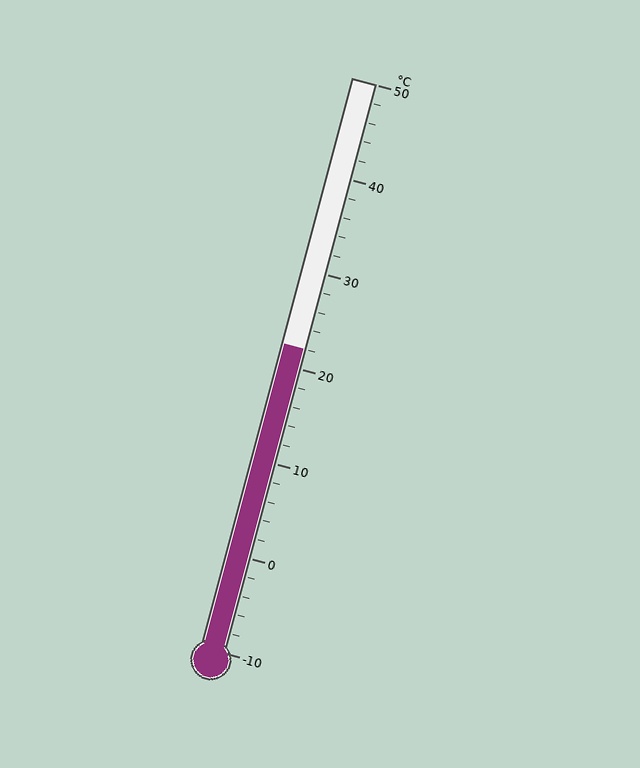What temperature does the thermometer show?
The thermometer shows approximately 22°C.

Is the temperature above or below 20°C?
The temperature is above 20°C.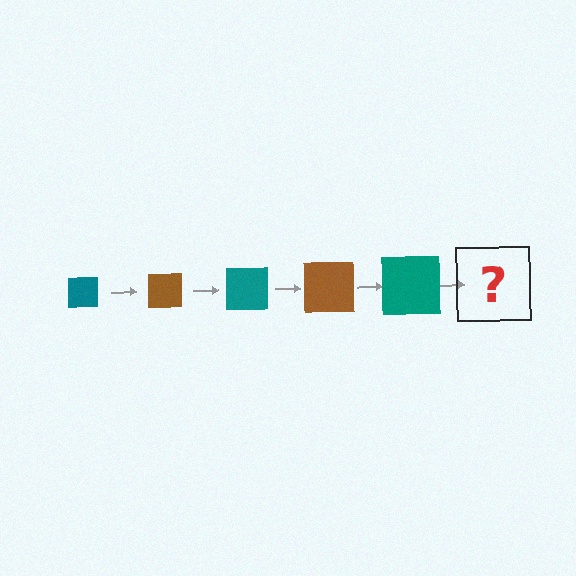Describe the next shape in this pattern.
It should be a brown square, larger than the previous one.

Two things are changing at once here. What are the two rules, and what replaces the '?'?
The two rules are that the square grows larger each step and the color cycles through teal and brown. The '?' should be a brown square, larger than the previous one.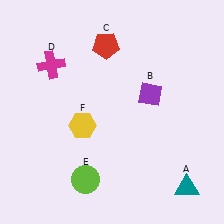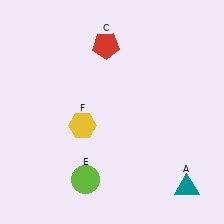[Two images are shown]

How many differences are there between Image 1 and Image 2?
There are 2 differences between the two images.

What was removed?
The magenta cross (D), the purple diamond (B) were removed in Image 2.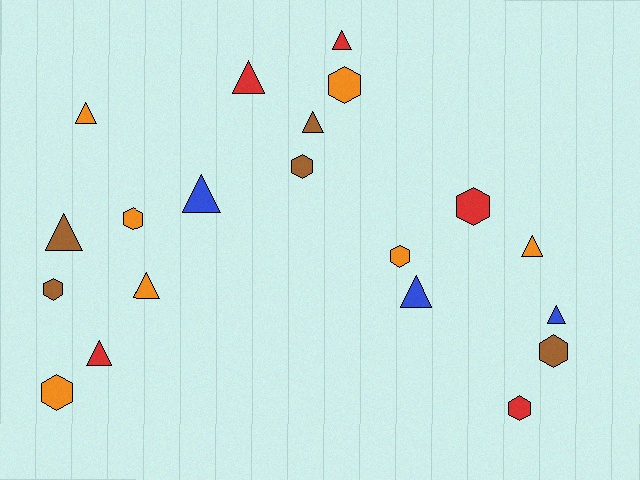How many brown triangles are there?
There are 2 brown triangles.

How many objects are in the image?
There are 20 objects.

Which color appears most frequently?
Orange, with 7 objects.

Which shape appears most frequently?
Triangle, with 11 objects.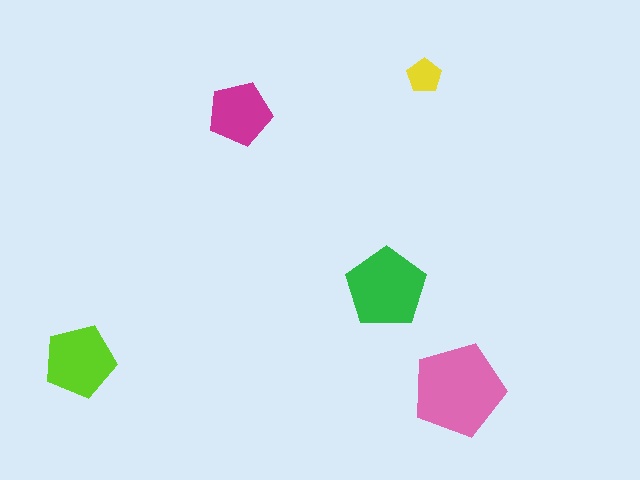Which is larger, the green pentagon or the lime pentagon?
The green one.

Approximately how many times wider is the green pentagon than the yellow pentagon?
About 2.5 times wider.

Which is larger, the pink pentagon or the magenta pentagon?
The pink one.